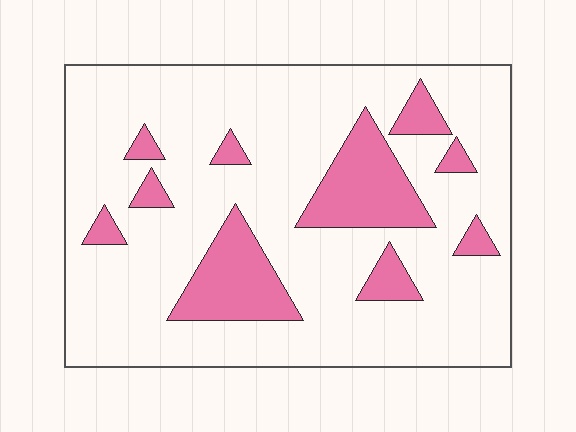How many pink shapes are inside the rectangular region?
10.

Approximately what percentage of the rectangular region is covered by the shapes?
Approximately 20%.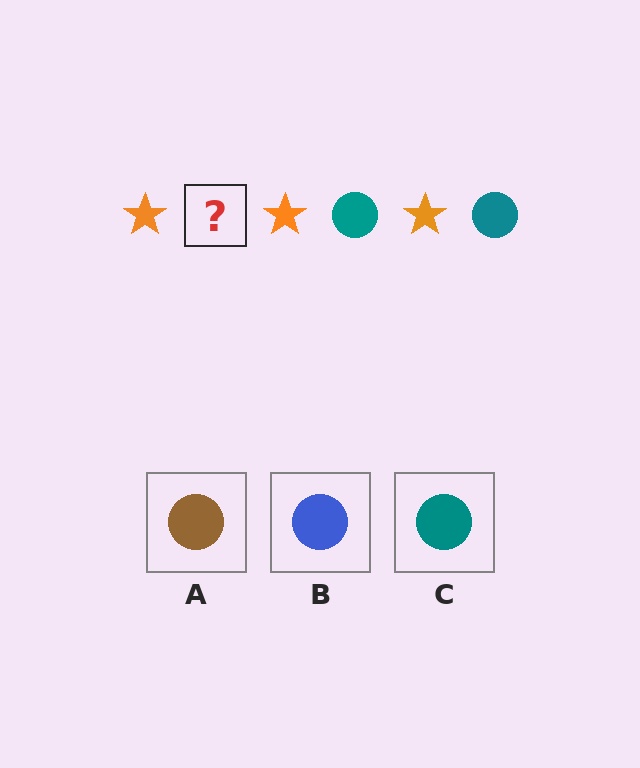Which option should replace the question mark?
Option C.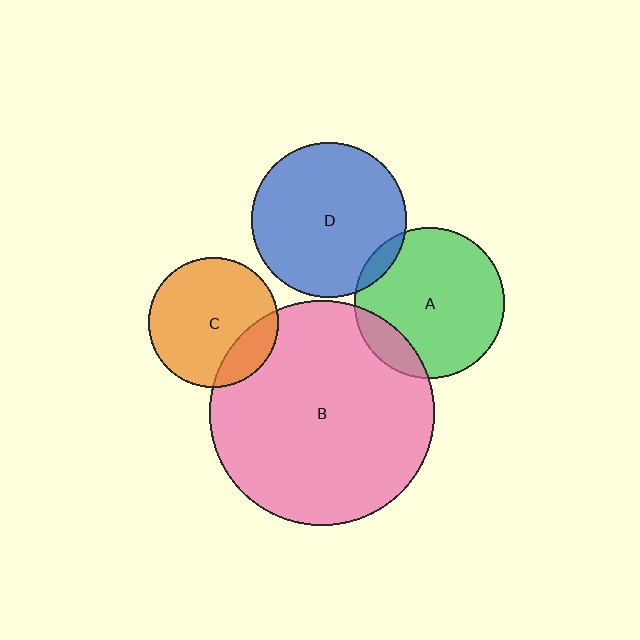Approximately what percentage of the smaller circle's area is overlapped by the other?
Approximately 20%.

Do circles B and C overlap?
Yes.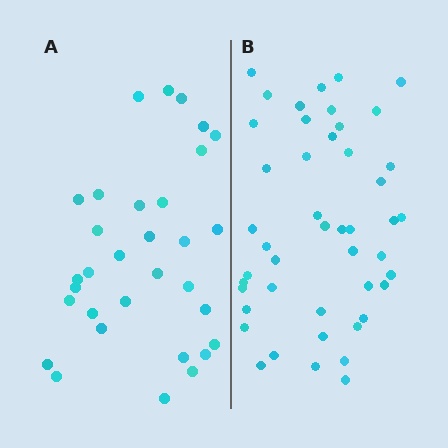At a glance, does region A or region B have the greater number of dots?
Region B (the right region) has more dots.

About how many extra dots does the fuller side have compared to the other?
Region B has approximately 15 more dots than region A.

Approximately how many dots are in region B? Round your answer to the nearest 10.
About 50 dots. (The exact count is 46, which rounds to 50.)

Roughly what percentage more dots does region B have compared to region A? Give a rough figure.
About 45% more.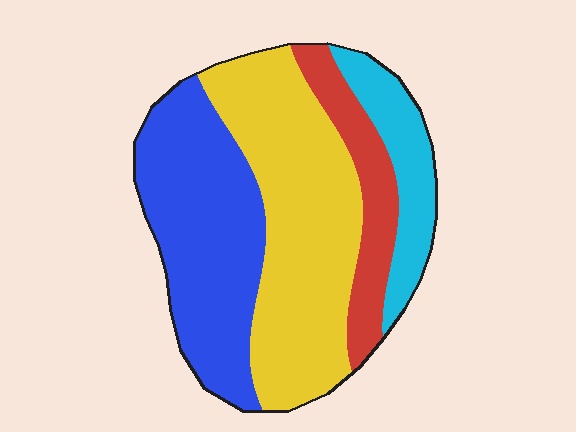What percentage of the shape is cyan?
Cyan takes up about one eighth (1/8) of the shape.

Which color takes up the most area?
Yellow, at roughly 40%.